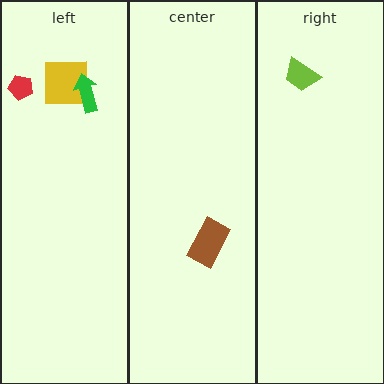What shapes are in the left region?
The yellow square, the green arrow, the red pentagon.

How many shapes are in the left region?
3.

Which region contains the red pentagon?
The left region.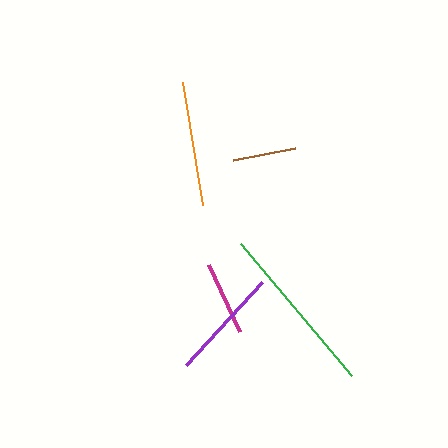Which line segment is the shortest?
The brown line is the shortest at approximately 63 pixels.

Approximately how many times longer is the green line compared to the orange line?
The green line is approximately 1.4 times the length of the orange line.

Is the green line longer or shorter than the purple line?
The green line is longer than the purple line.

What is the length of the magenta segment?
The magenta segment is approximately 74 pixels long.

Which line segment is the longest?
The green line is the longest at approximately 173 pixels.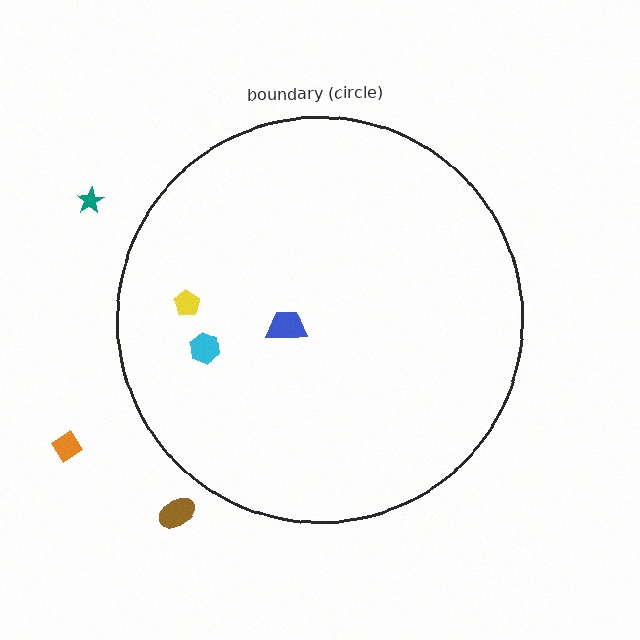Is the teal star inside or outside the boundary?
Outside.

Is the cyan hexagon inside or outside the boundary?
Inside.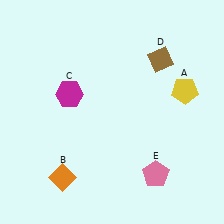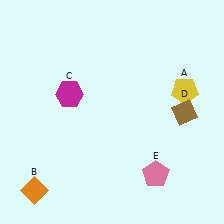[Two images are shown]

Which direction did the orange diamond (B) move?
The orange diamond (B) moved left.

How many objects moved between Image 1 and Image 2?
2 objects moved between the two images.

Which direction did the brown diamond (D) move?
The brown diamond (D) moved down.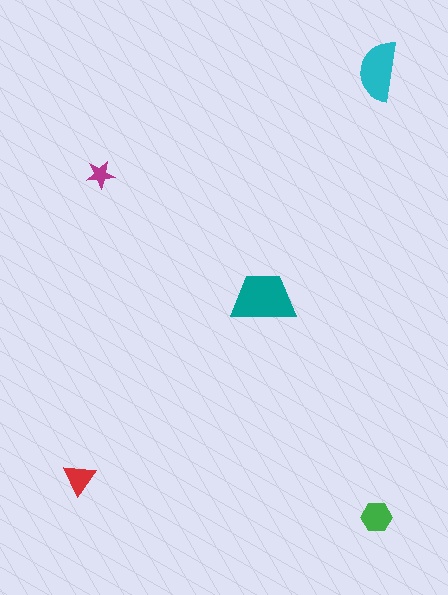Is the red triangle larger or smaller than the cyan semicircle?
Smaller.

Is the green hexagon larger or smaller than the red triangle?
Larger.